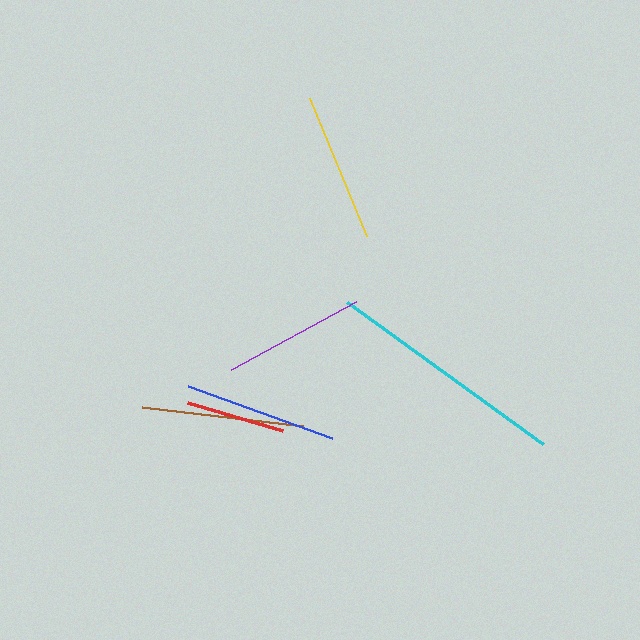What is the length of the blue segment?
The blue segment is approximately 153 pixels long.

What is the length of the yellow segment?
The yellow segment is approximately 150 pixels long.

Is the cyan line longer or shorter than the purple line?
The cyan line is longer than the purple line.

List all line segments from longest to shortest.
From longest to shortest: cyan, brown, blue, yellow, purple, red.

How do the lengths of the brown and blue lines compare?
The brown and blue lines are approximately the same length.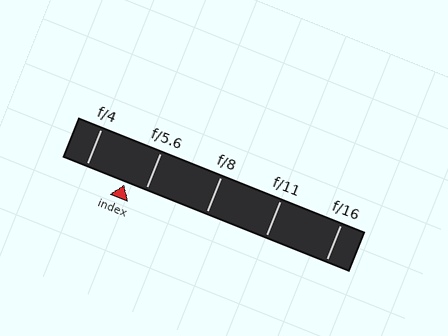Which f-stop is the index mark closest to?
The index mark is closest to f/5.6.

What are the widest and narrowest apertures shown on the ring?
The widest aperture shown is f/4 and the narrowest is f/16.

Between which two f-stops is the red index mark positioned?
The index mark is between f/4 and f/5.6.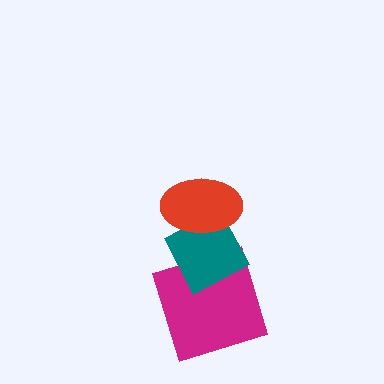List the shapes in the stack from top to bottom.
From top to bottom: the red ellipse, the teal diamond, the magenta square.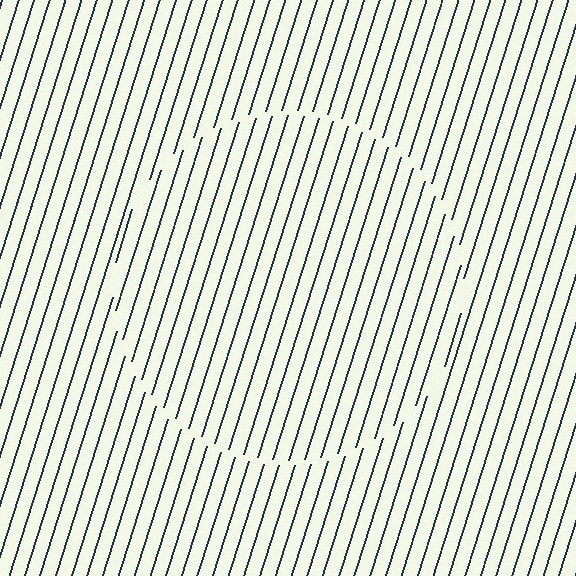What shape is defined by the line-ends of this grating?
An illusory circle. The interior of the shape contains the same grating, shifted by half a period — the contour is defined by the phase discontinuity where line-ends from the inner and outer gratings abut.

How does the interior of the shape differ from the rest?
The interior of the shape contains the same grating, shifted by half a period — the contour is defined by the phase discontinuity where line-ends from the inner and outer gratings abut.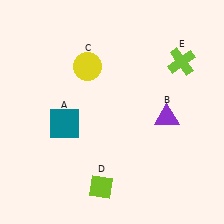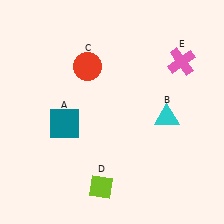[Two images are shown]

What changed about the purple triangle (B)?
In Image 1, B is purple. In Image 2, it changed to cyan.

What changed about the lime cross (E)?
In Image 1, E is lime. In Image 2, it changed to pink.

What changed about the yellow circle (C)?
In Image 1, C is yellow. In Image 2, it changed to red.